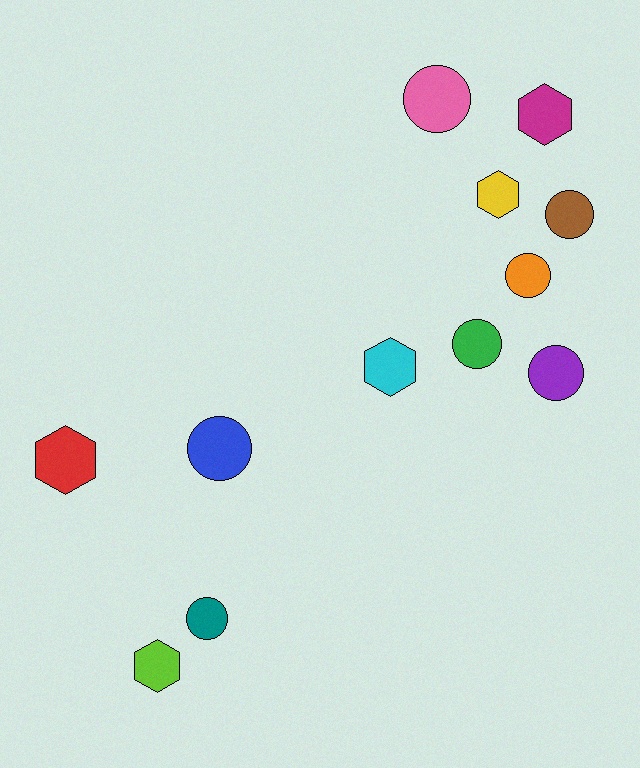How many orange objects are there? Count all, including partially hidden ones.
There is 1 orange object.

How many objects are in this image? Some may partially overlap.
There are 12 objects.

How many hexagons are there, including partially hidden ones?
There are 5 hexagons.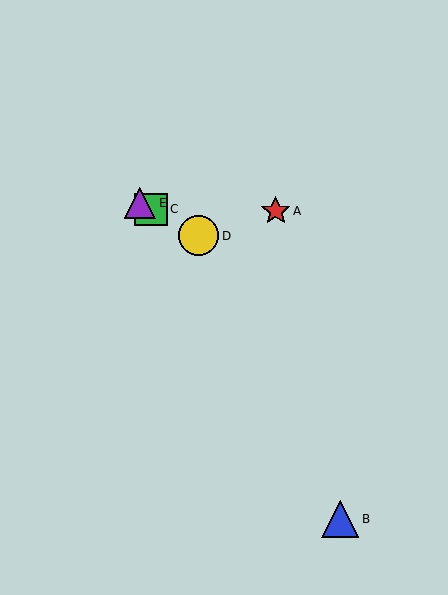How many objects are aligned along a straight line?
3 objects (C, D, E) are aligned along a straight line.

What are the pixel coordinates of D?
Object D is at (198, 236).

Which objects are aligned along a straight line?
Objects C, D, E are aligned along a straight line.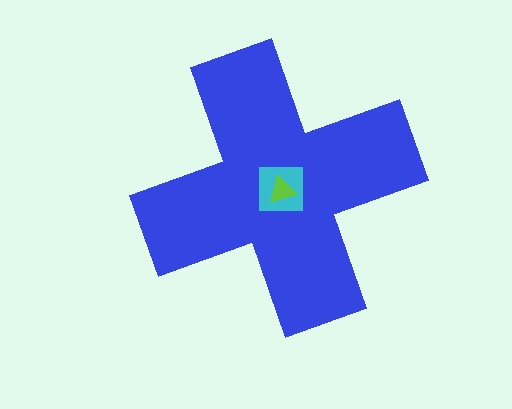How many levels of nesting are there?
3.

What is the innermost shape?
The lime triangle.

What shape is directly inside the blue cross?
The cyan square.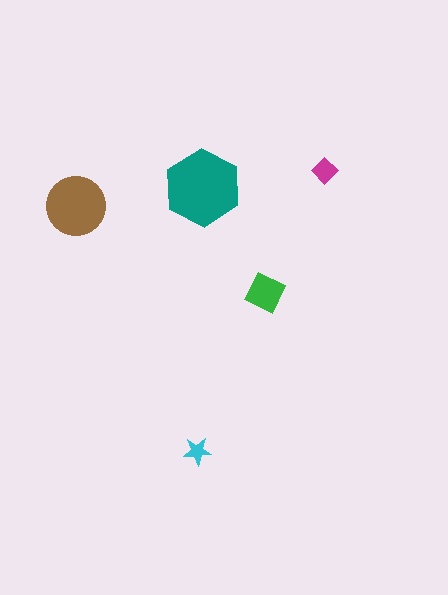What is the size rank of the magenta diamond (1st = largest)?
4th.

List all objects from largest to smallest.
The teal hexagon, the brown circle, the green square, the magenta diamond, the cyan star.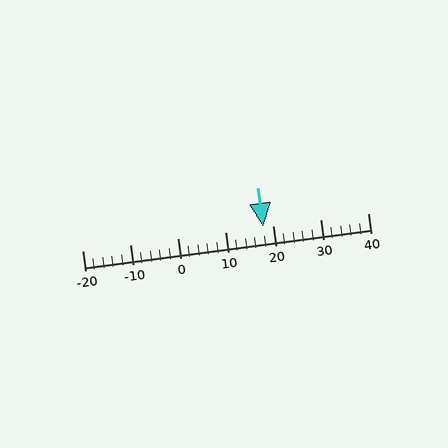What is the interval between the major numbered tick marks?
The major tick marks are spaced 10 units apart.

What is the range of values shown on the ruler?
The ruler shows values from -20 to 40.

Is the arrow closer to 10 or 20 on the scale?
The arrow is closer to 20.